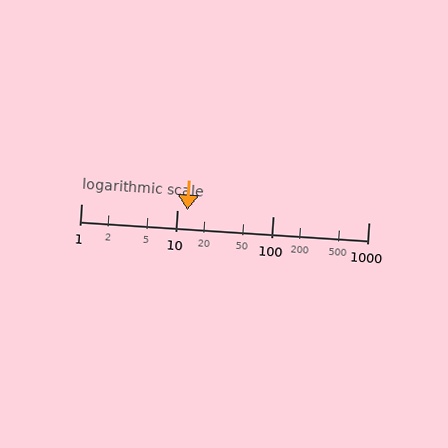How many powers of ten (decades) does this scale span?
The scale spans 3 decades, from 1 to 1000.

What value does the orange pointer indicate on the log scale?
The pointer indicates approximately 13.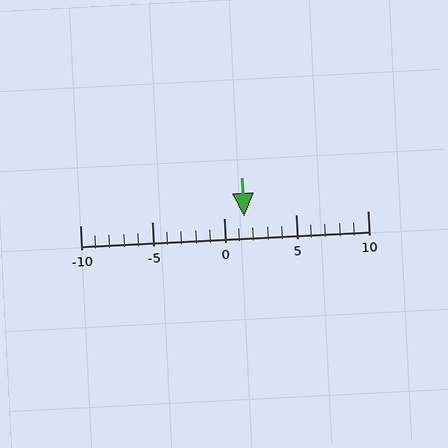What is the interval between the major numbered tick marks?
The major tick marks are spaced 5 units apart.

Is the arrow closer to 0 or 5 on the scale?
The arrow is closer to 0.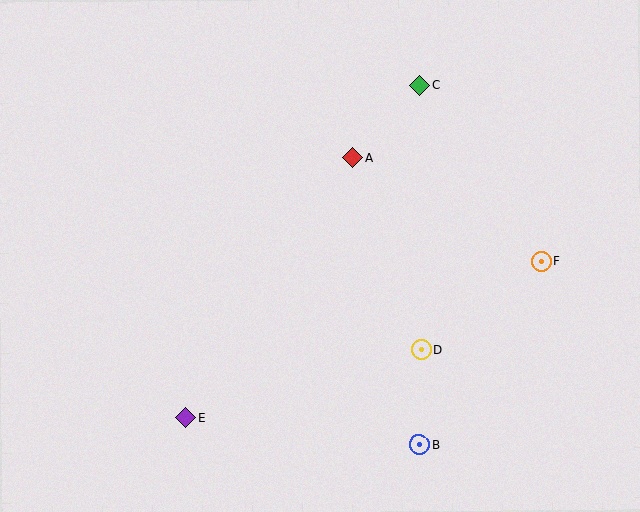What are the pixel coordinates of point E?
Point E is at (186, 418).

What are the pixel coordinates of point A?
Point A is at (353, 157).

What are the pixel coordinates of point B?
Point B is at (419, 445).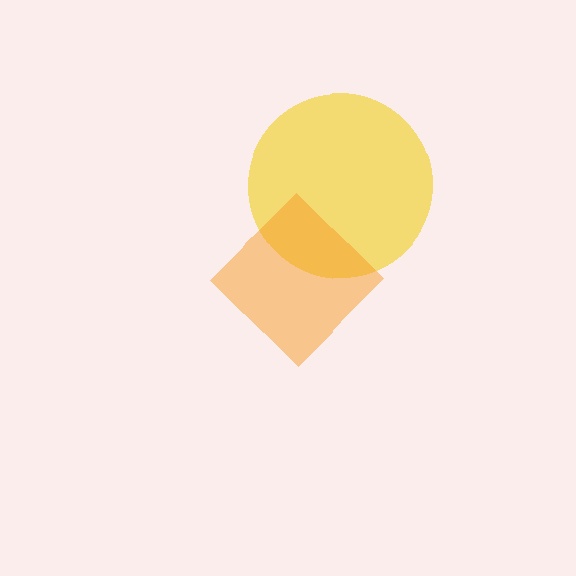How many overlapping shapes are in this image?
There are 2 overlapping shapes in the image.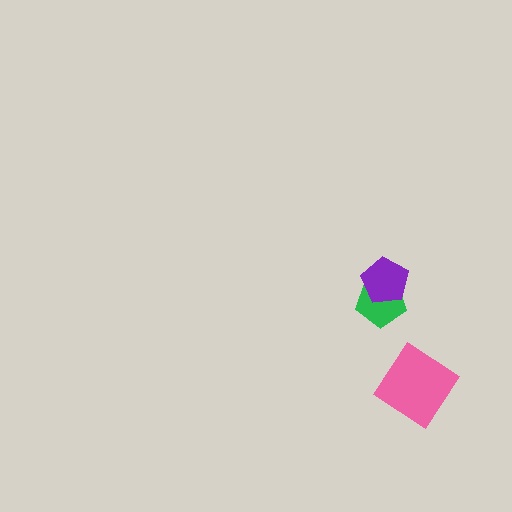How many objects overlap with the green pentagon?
1 object overlaps with the green pentagon.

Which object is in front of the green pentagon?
The purple pentagon is in front of the green pentagon.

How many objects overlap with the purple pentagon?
1 object overlaps with the purple pentagon.